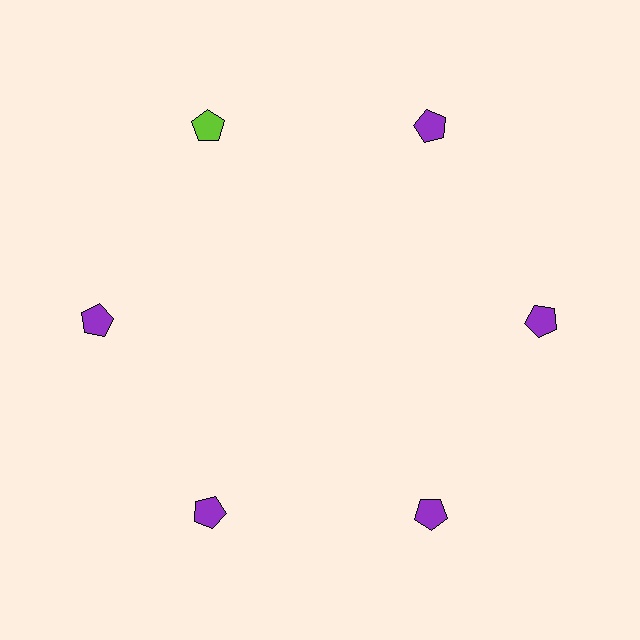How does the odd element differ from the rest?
It has a different color: lime instead of purple.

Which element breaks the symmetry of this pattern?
The lime pentagon at roughly the 11 o'clock position breaks the symmetry. All other shapes are purple pentagons.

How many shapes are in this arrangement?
There are 6 shapes arranged in a ring pattern.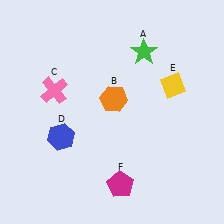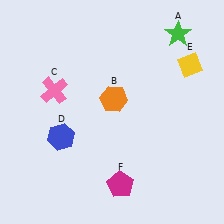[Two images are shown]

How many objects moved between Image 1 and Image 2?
2 objects moved between the two images.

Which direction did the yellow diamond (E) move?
The yellow diamond (E) moved up.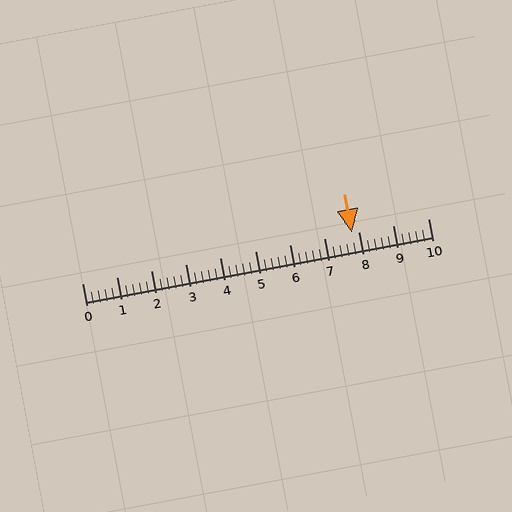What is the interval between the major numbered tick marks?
The major tick marks are spaced 1 units apart.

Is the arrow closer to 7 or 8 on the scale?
The arrow is closer to 8.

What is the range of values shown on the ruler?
The ruler shows values from 0 to 10.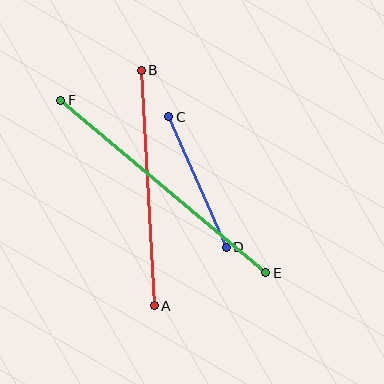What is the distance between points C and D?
The distance is approximately 143 pixels.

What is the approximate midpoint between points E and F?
The midpoint is at approximately (163, 187) pixels.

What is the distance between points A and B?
The distance is approximately 236 pixels.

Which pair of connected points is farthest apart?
Points E and F are farthest apart.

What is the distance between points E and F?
The distance is approximately 268 pixels.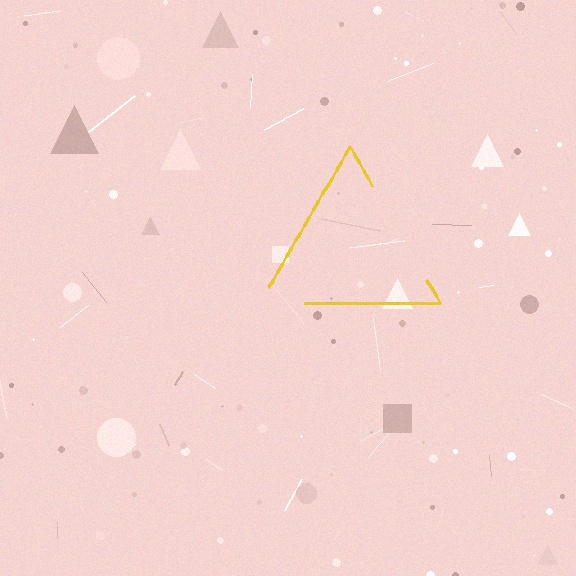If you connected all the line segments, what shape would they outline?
They would outline a triangle.